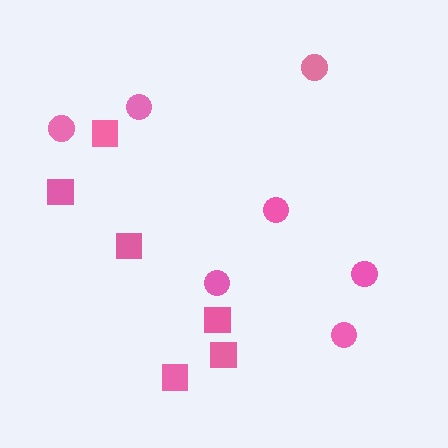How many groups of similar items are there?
There are 2 groups: one group of squares (6) and one group of circles (7).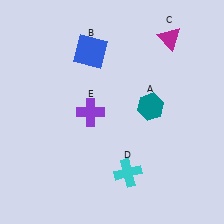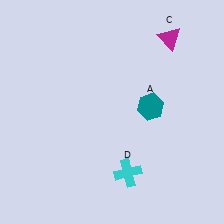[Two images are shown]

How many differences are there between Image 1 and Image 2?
There are 2 differences between the two images.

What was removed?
The purple cross (E), the blue square (B) were removed in Image 2.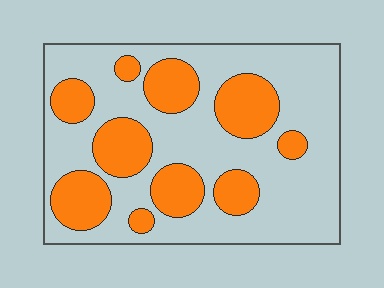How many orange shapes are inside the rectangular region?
10.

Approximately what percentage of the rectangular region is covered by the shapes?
Approximately 30%.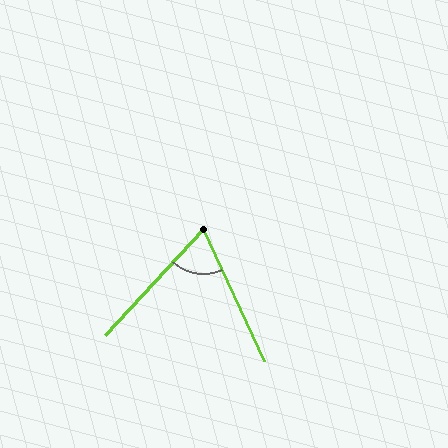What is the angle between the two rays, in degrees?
Approximately 68 degrees.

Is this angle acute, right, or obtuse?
It is acute.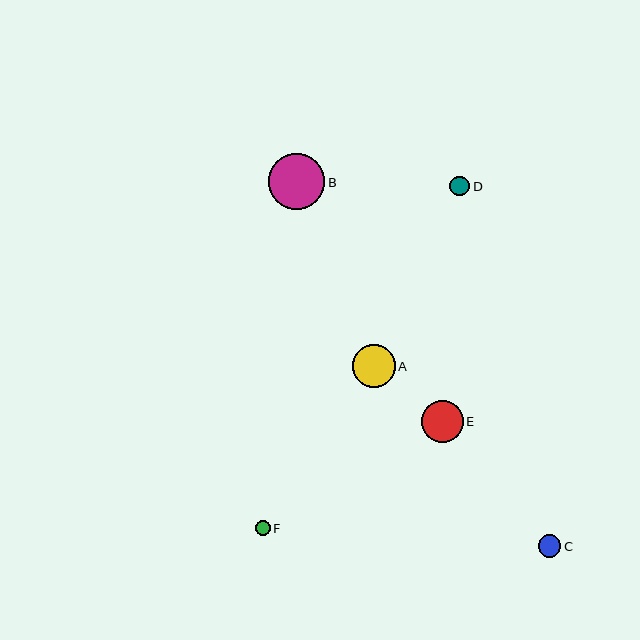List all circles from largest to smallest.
From largest to smallest: B, A, E, C, D, F.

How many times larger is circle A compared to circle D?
Circle A is approximately 2.2 times the size of circle D.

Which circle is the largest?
Circle B is the largest with a size of approximately 56 pixels.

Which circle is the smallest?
Circle F is the smallest with a size of approximately 15 pixels.